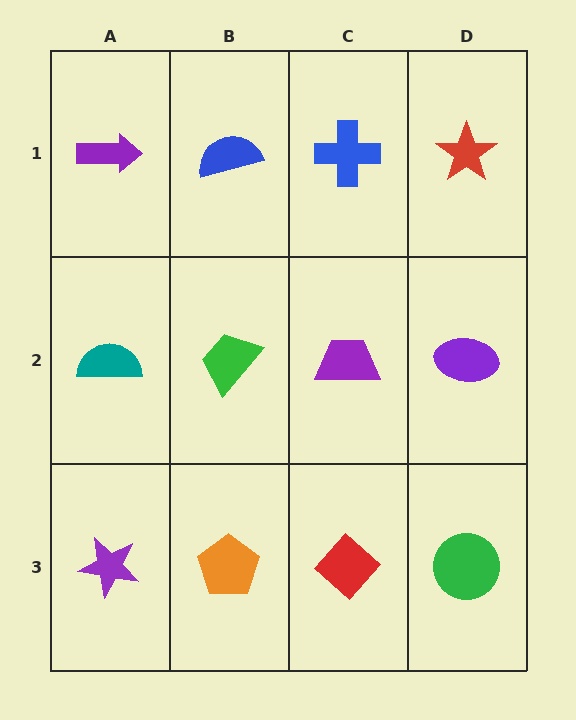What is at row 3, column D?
A green circle.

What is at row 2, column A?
A teal semicircle.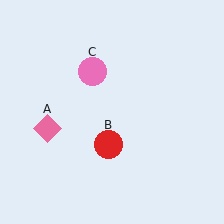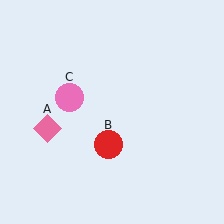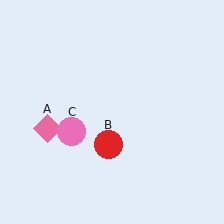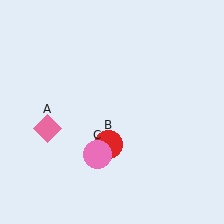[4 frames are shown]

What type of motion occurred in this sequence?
The pink circle (object C) rotated counterclockwise around the center of the scene.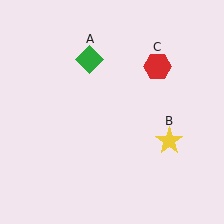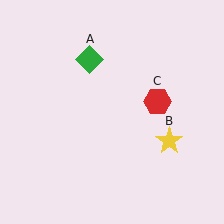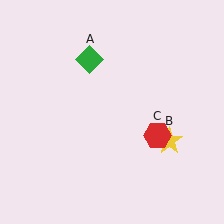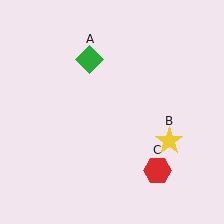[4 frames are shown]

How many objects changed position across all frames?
1 object changed position: red hexagon (object C).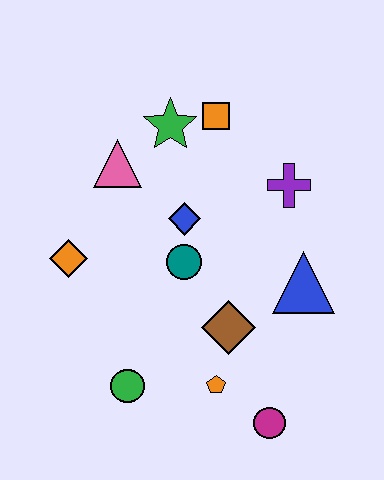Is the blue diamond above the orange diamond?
Yes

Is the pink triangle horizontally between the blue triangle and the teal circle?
No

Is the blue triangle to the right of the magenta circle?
Yes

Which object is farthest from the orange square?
The magenta circle is farthest from the orange square.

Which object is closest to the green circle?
The orange pentagon is closest to the green circle.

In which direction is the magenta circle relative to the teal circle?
The magenta circle is below the teal circle.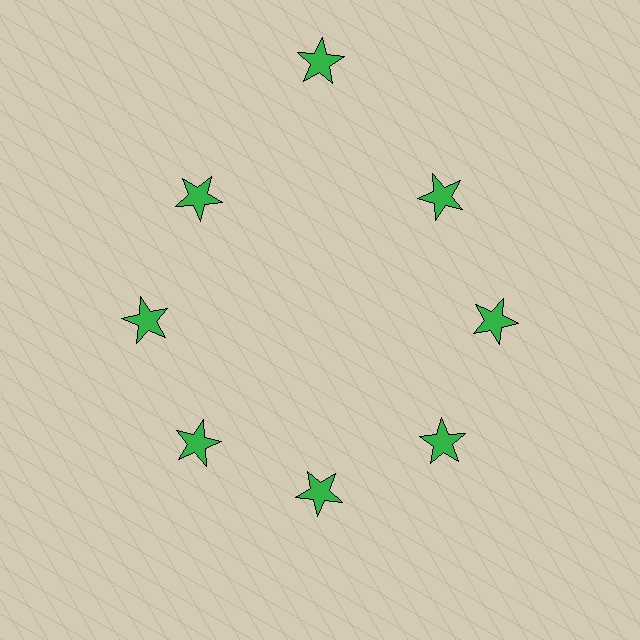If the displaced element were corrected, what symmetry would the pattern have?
It would have 8-fold rotational symmetry — the pattern would map onto itself every 45 degrees.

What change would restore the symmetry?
The symmetry would be restored by moving it inward, back onto the ring so that all 8 stars sit at equal angles and equal distance from the center.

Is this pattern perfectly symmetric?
No. The 8 green stars are arranged in a ring, but one element near the 12 o'clock position is pushed outward from the center, breaking the 8-fold rotational symmetry.